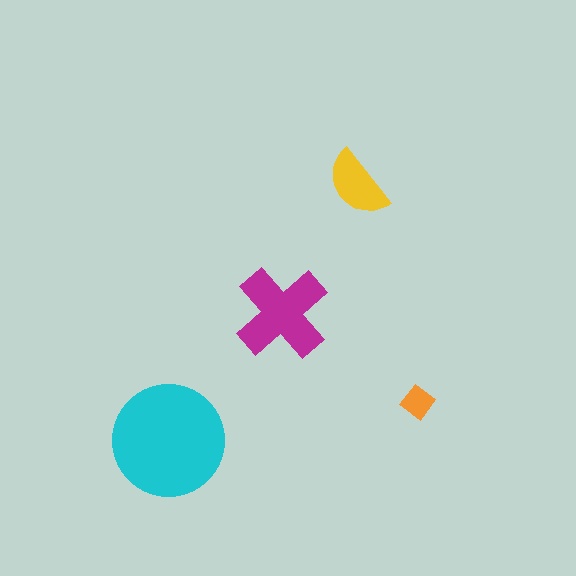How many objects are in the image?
There are 4 objects in the image.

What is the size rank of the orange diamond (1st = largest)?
4th.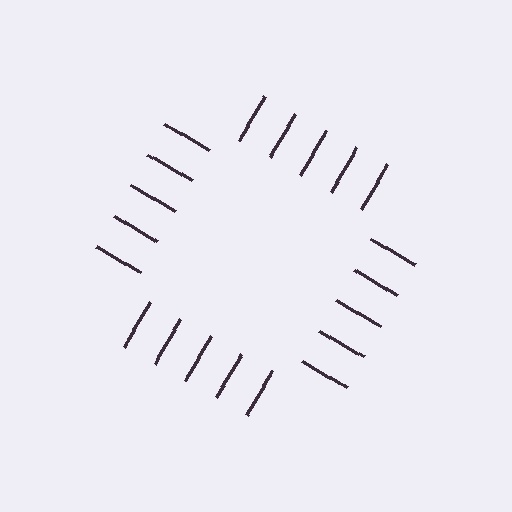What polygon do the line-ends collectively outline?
An illusory square — the line segments terminate on its edges but no continuous stroke is drawn.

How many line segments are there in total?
20 — 5 along each of the 4 edges.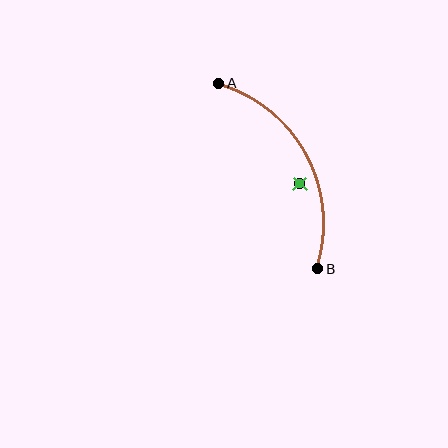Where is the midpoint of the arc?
The arc midpoint is the point on the curve farthest from the straight line joining A and B. It sits to the right of that line.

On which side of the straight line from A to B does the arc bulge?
The arc bulges to the right of the straight line connecting A and B.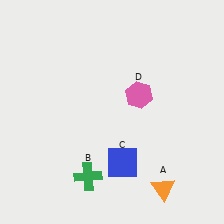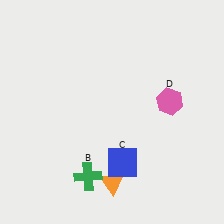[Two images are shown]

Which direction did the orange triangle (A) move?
The orange triangle (A) moved left.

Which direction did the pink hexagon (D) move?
The pink hexagon (D) moved right.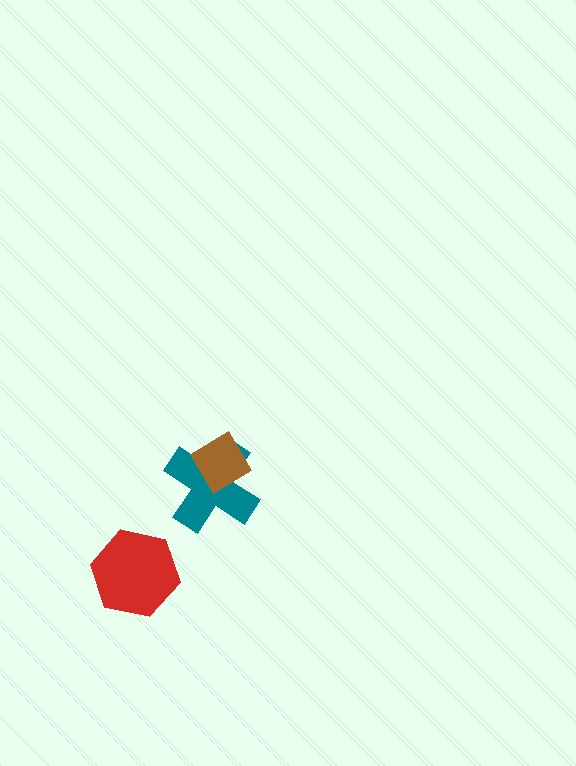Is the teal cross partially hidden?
Yes, it is partially covered by another shape.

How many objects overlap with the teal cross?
1 object overlaps with the teal cross.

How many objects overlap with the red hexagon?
0 objects overlap with the red hexagon.